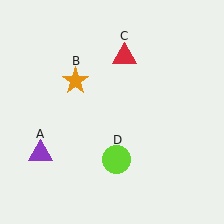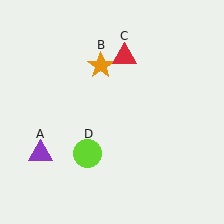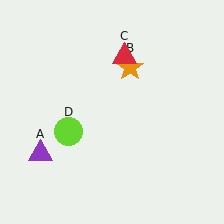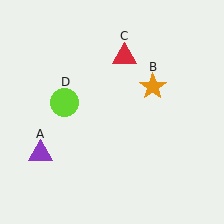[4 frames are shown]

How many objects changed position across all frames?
2 objects changed position: orange star (object B), lime circle (object D).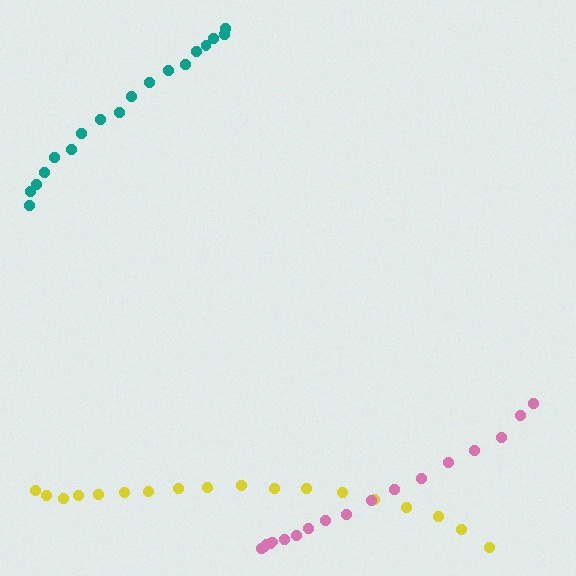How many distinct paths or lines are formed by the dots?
There are 3 distinct paths.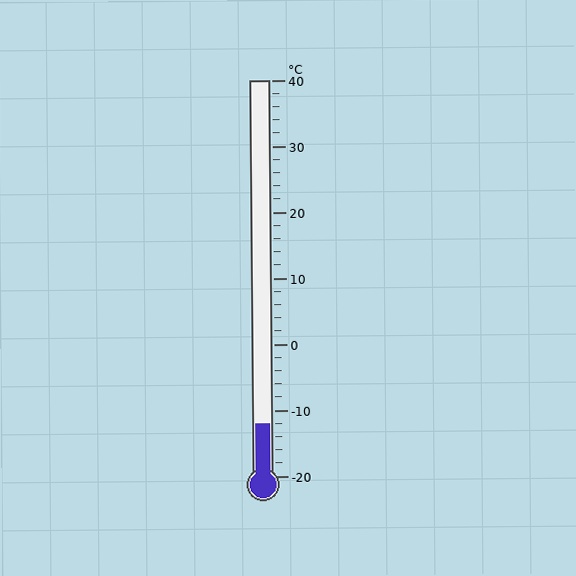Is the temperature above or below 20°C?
The temperature is below 20°C.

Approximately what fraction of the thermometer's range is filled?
The thermometer is filled to approximately 15% of its range.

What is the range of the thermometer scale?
The thermometer scale ranges from -20°C to 40°C.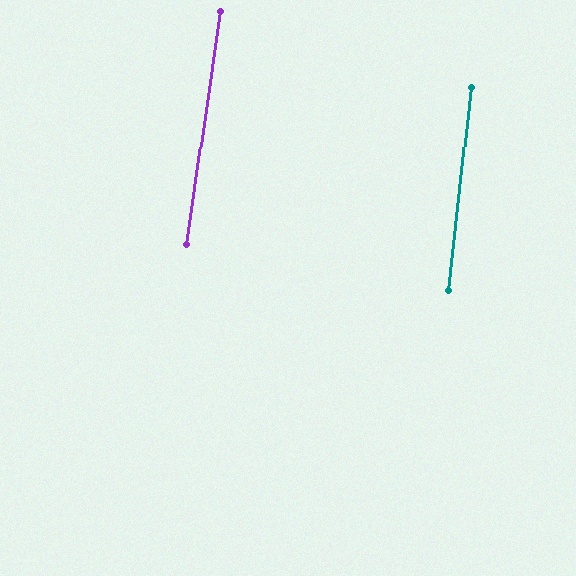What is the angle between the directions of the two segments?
Approximately 2 degrees.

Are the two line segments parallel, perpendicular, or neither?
Parallel — their directions differ by only 1.9°.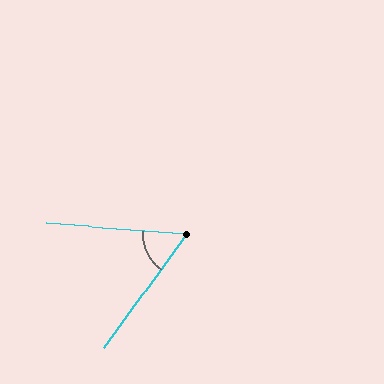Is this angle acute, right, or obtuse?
It is acute.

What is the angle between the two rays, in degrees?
Approximately 58 degrees.